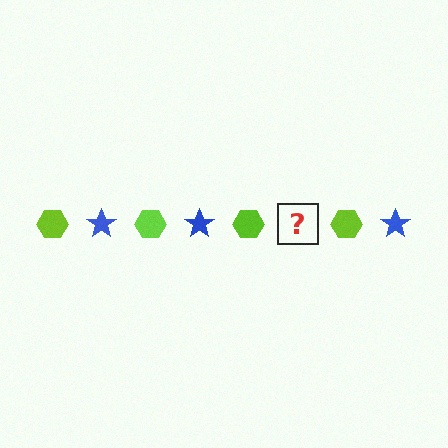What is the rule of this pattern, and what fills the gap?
The rule is that the pattern alternates between lime hexagon and blue star. The gap should be filled with a blue star.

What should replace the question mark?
The question mark should be replaced with a blue star.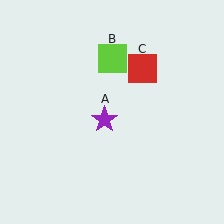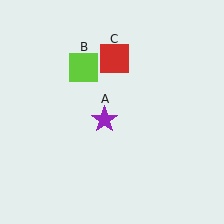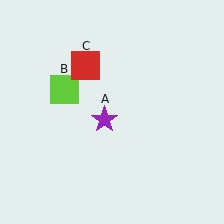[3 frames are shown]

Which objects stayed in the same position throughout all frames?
Purple star (object A) remained stationary.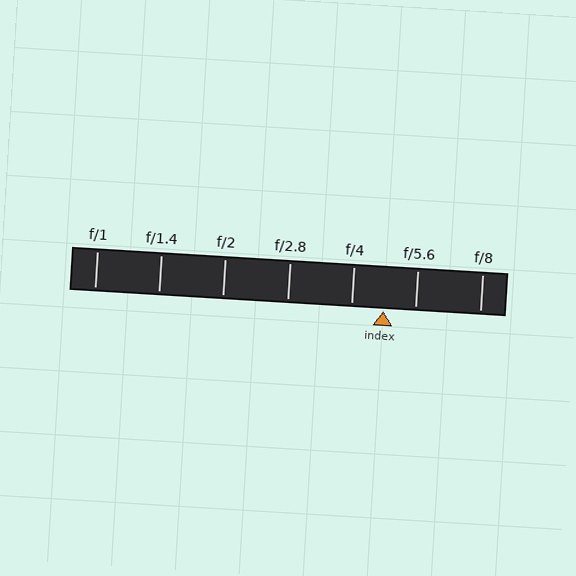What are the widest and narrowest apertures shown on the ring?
The widest aperture shown is f/1 and the narrowest is f/8.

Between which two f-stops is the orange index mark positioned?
The index mark is between f/4 and f/5.6.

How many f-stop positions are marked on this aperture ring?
There are 7 f-stop positions marked.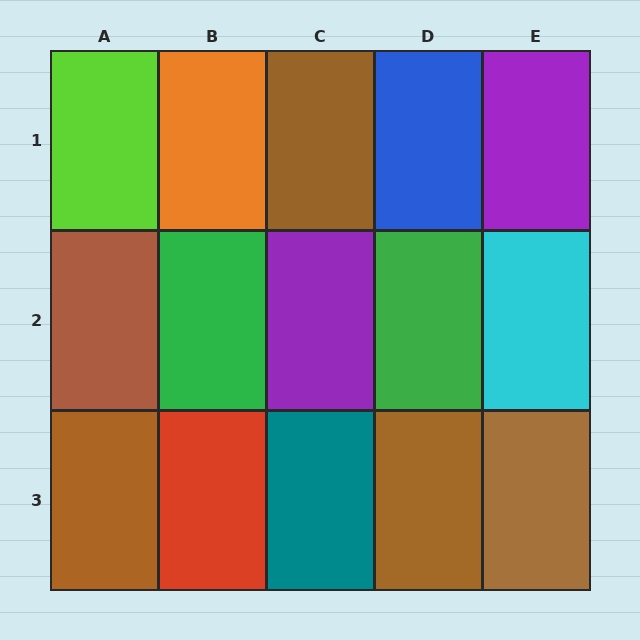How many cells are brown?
5 cells are brown.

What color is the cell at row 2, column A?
Brown.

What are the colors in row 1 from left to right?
Lime, orange, brown, blue, purple.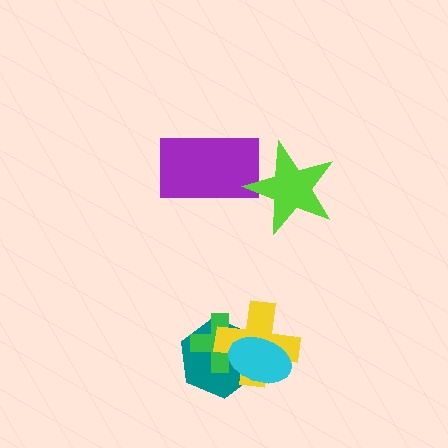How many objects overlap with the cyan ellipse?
3 objects overlap with the cyan ellipse.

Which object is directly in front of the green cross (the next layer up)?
The yellow cross is directly in front of the green cross.